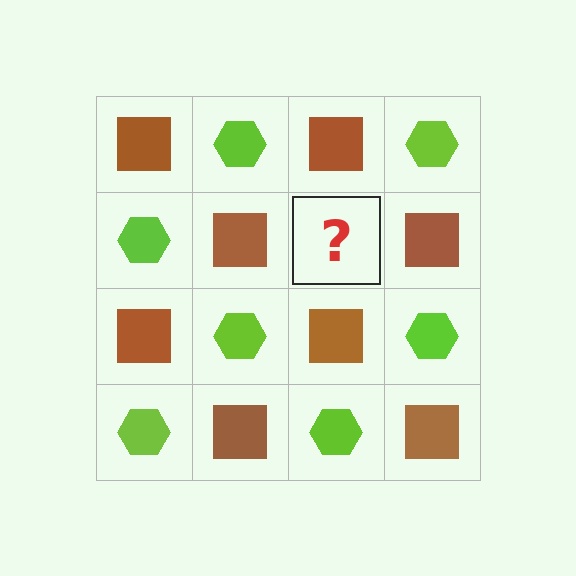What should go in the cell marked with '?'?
The missing cell should contain a lime hexagon.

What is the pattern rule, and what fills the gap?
The rule is that it alternates brown square and lime hexagon in a checkerboard pattern. The gap should be filled with a lime hexagon.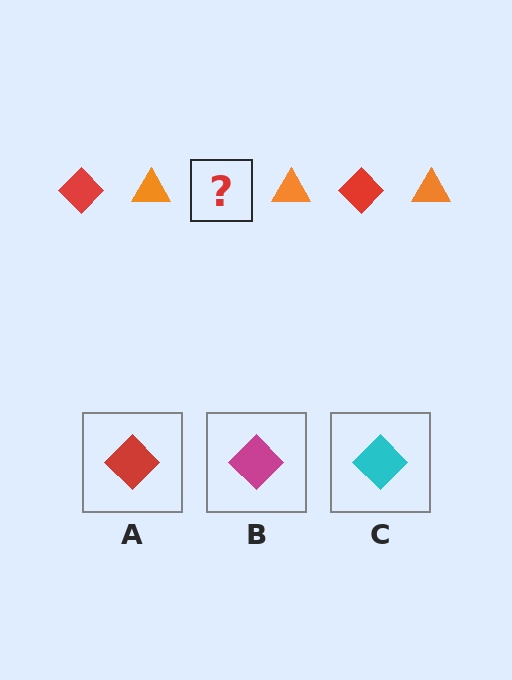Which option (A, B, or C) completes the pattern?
A.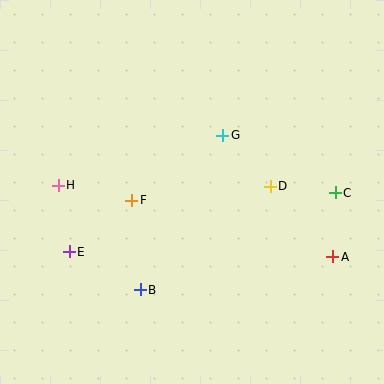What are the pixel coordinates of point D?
Point D is at (270, 186).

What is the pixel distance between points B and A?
The distance between B and A is 195 pixels.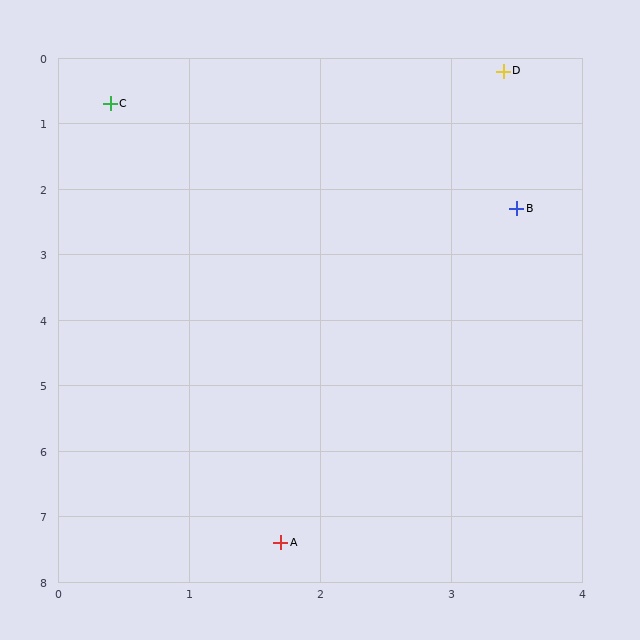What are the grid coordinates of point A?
Point A is at approximately (1.7, 7.4).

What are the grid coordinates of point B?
Point B is at approximately (3.5, 2.3).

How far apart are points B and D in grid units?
Points B and D are about 2.1 grid units apart.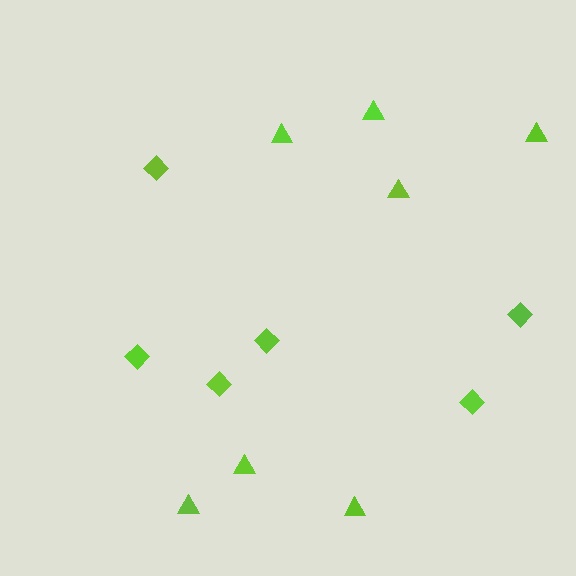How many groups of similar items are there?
There are 2 groups: one group of triangles (7) and one group of diamonds (6).